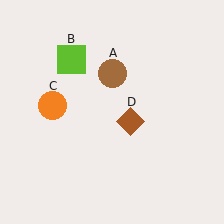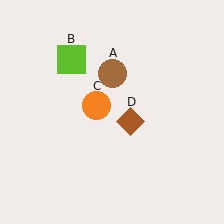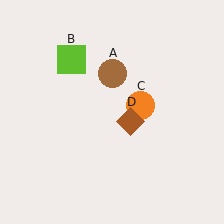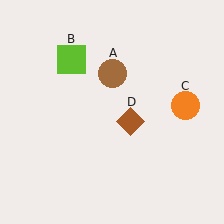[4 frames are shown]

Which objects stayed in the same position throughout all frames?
Brown circle (object A) and lime square (object B) and brown diamond (object D) remained stationary.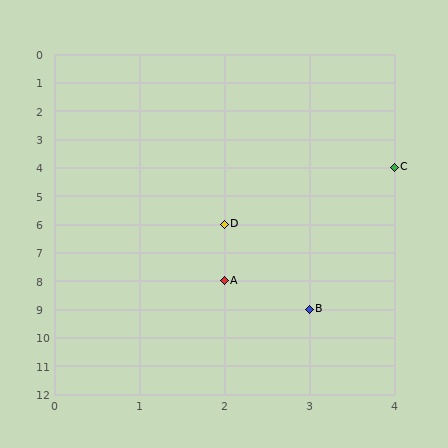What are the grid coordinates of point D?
Point D is at grid coordinates (2, 6).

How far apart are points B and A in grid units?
Points B and A are 1 column and 1 row apart (about 1.4 grid units diagonally).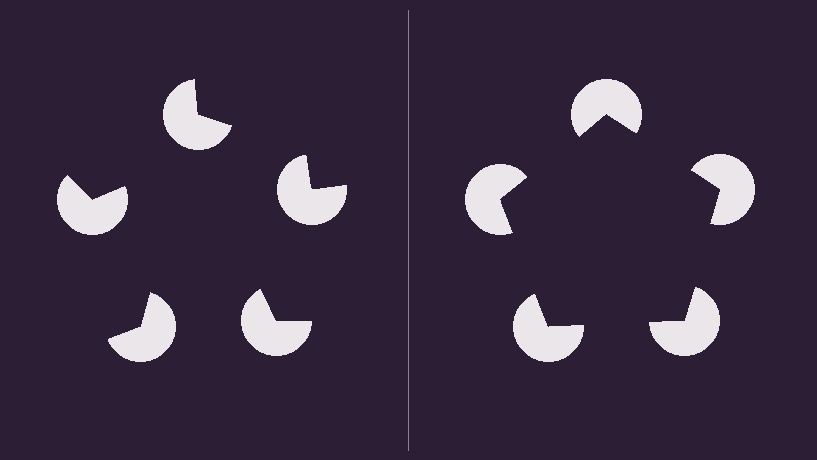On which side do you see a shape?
An illusory pentagon appears on the right side. On the left side the wedge cuts are rotated, so no coherent shape forms.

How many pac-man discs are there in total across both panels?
10 — 5 on each side.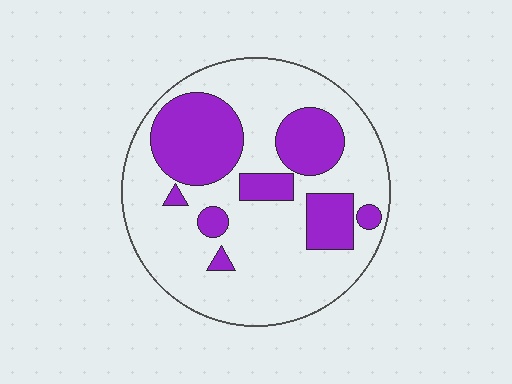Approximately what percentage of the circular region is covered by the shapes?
Approximately 30%.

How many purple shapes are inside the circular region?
8.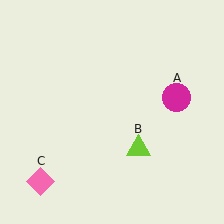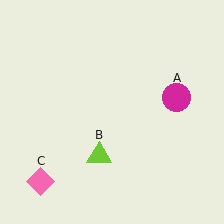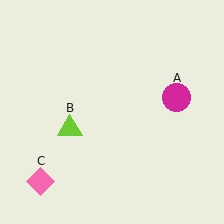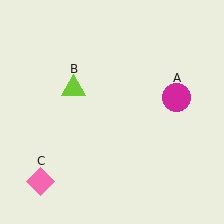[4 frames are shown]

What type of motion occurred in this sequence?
The lime triangle (object B) rotated clockwise around the center of the scene.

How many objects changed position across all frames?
1 object changed position: lime triangle (object B).